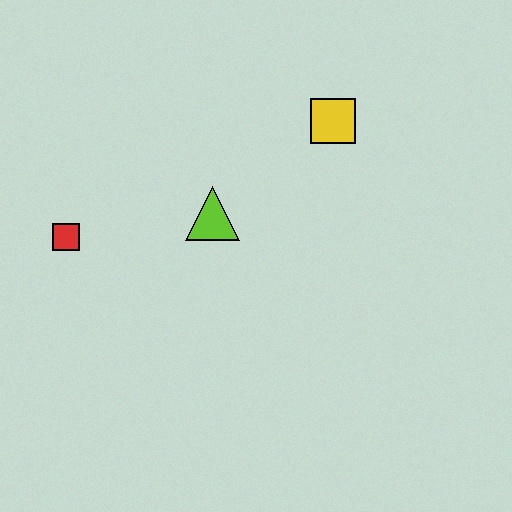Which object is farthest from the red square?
The yellow square is farthest from the red square.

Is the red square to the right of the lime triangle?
No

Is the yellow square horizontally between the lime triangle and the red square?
No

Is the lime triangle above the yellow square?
No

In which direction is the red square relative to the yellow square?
The red square is to the left of the yellow square.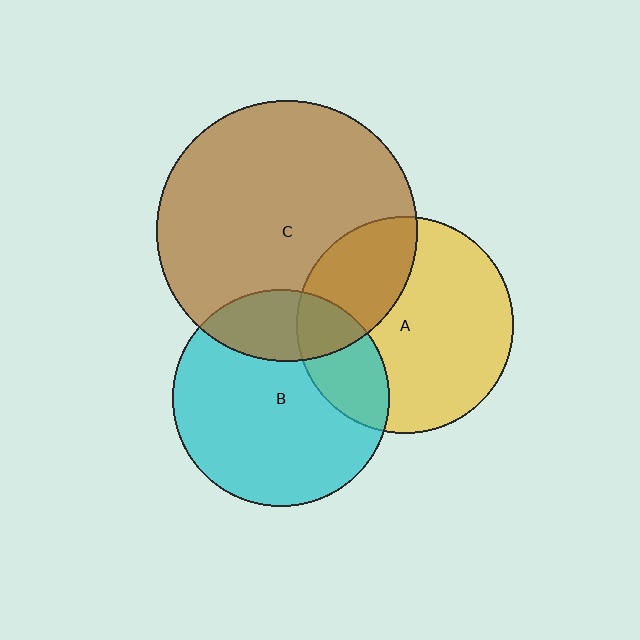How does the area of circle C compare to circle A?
Approximately 1.4 times.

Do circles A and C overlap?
Yes.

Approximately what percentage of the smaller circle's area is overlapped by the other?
Approximately 30%.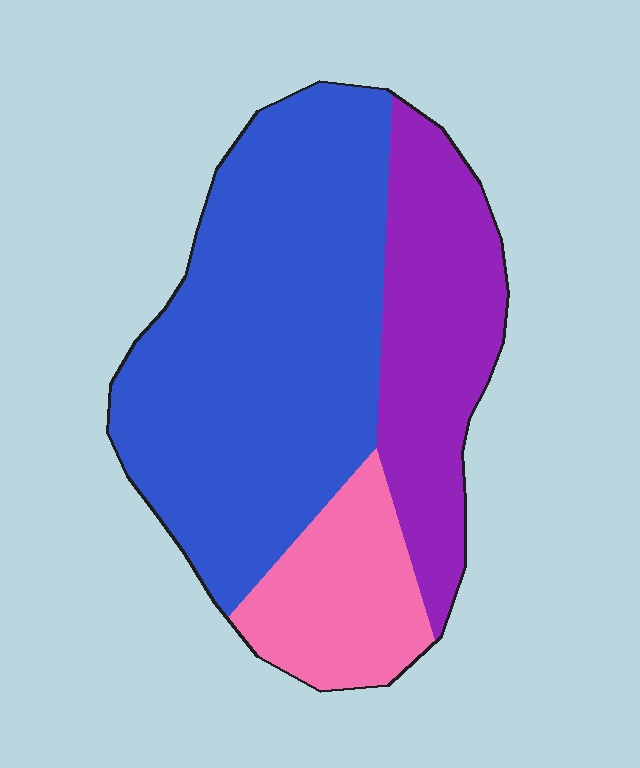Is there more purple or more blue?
Blue.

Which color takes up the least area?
Pink, at roughly 15%.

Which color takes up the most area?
Blue, at roughly 55%.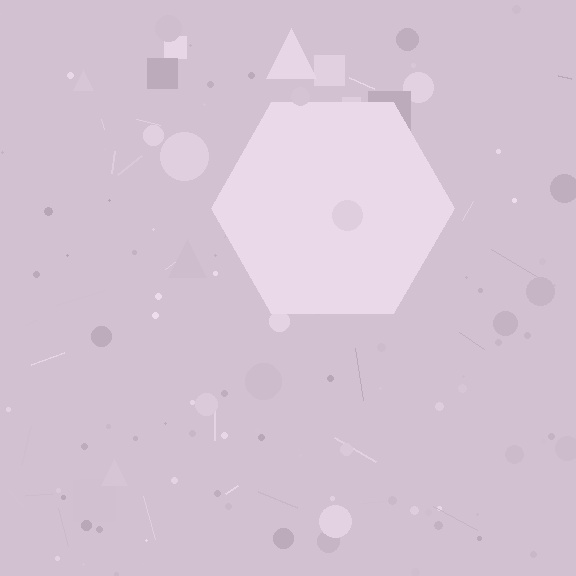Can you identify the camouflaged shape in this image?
The camouflaged shape is a hexagon.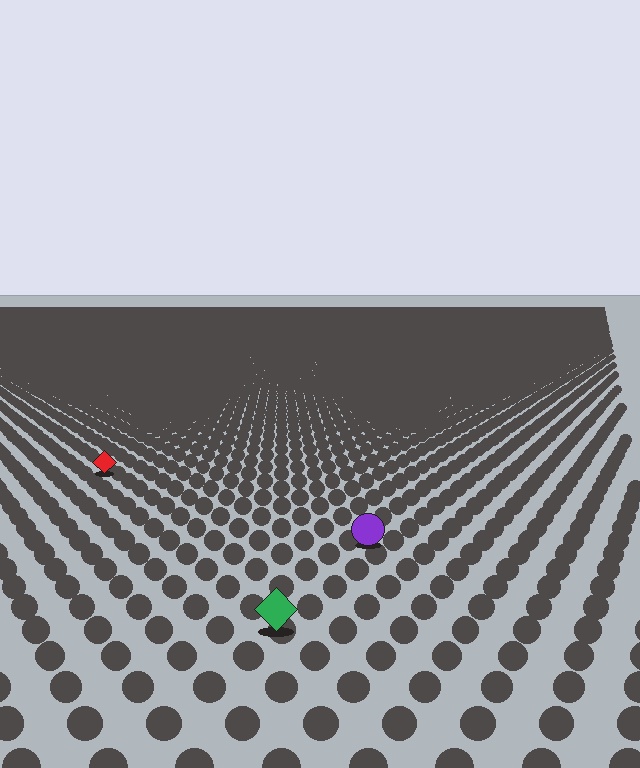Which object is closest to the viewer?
The green diamond is closest. The texture marks near it are larger and more spread out.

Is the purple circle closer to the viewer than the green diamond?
No. The green diamond is closer — you can tell from the texture gradient: the ground texture is coarser near it.